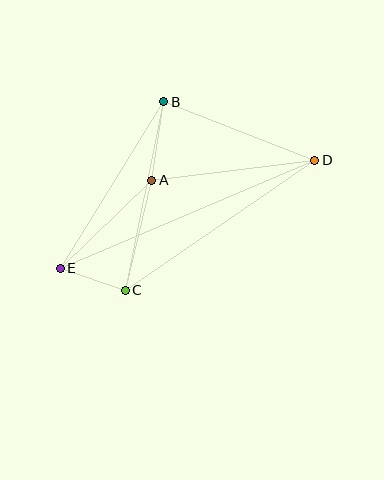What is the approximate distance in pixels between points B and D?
The distance between B and D is approximately 162 pixels.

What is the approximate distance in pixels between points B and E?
The distance between B and E is approximately 196 pixels.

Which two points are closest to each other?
Points C and E are closest to each other.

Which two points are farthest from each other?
Points D and E are farthest from each other.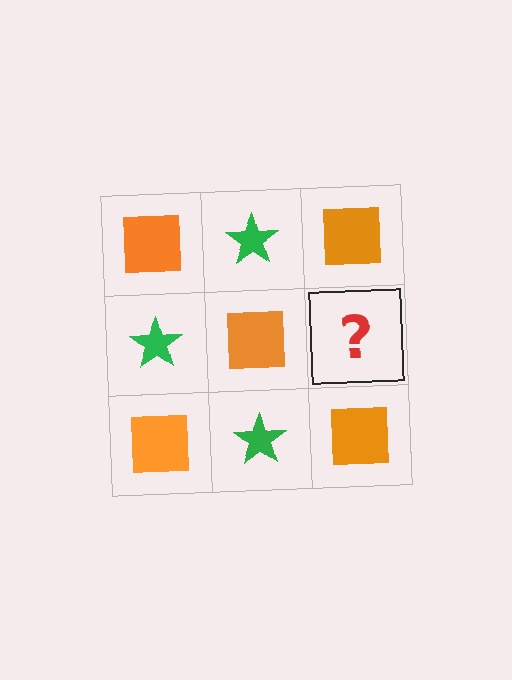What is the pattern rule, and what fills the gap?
The rule is that it alternates orange square and green star in a checkerboard pattern. The gap should be filled with a green star.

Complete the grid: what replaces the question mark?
The question mark should be replaced with a green star.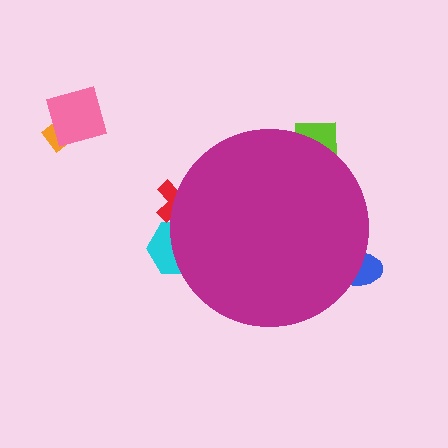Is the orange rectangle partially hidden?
No, the orange rectangle is fully visible.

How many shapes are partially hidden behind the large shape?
4 shapes are partially hidden.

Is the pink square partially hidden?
No, the pink square is fully visible.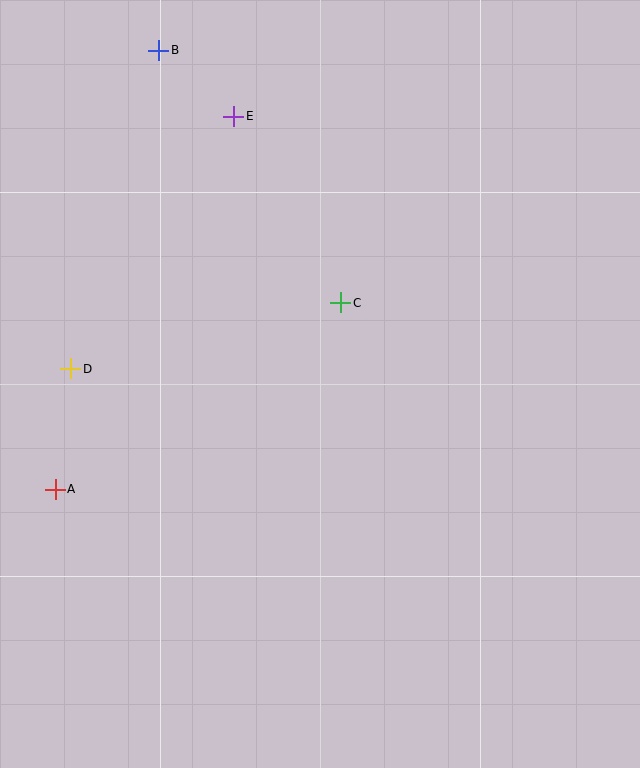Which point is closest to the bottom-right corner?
Point C is closest to the bottom-right corner.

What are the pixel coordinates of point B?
Point B is at (159, 50).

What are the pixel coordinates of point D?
Point D is at (71, 369).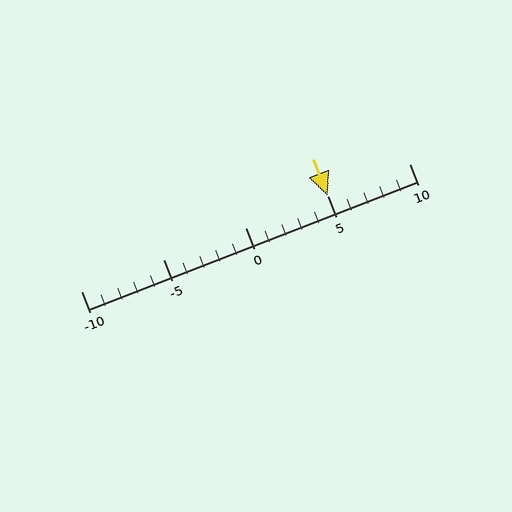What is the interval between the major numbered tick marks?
The major tick marks are spaced 5 units apart.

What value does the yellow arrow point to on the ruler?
The yellow arrow points to approximately 5.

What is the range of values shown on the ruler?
The ruler shows values from -10 to 10.